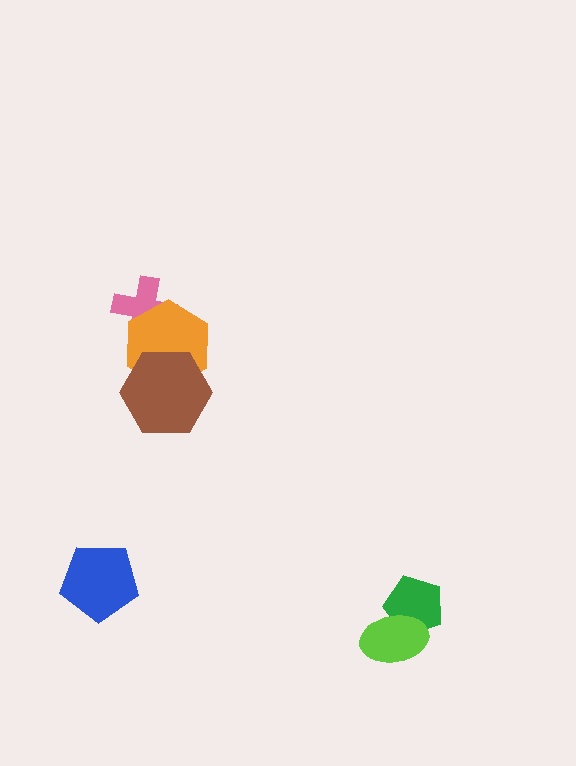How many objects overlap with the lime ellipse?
1 object overlaps with the lime ellipse.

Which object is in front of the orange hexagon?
The brown hexagon is in front of the orange hexagon.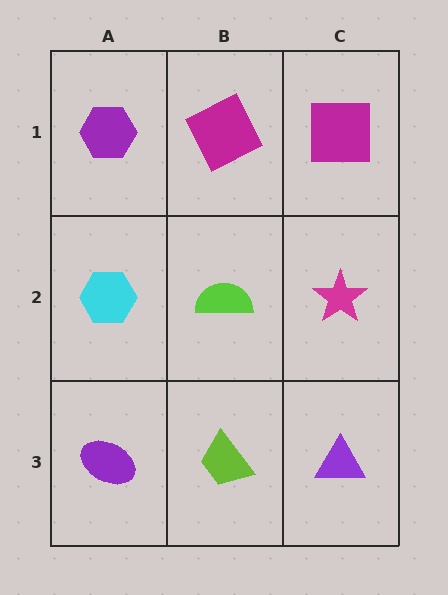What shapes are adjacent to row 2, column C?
A magenta square (row 1, column C), a purple triangle (row 3, column C), a lime semicircle (row 2, column B).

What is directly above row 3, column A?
A cyan hexagon.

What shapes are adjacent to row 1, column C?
A magenta star (row 2, column C), a magenta square (row 1, column B).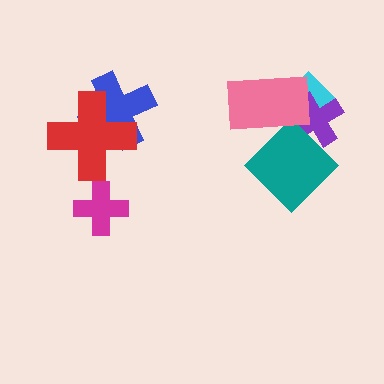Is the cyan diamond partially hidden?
Yes, it is partially covered by another shape.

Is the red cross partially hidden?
No, no other shape covers it.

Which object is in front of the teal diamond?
The pink rectangle is in front of the teal diamond.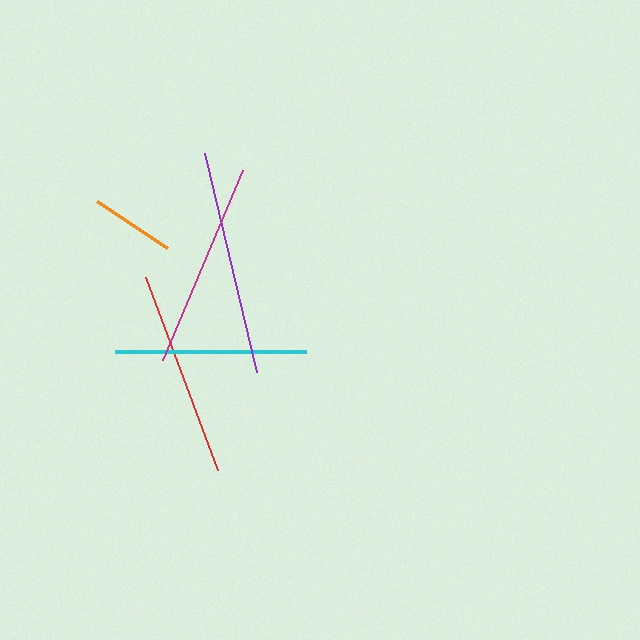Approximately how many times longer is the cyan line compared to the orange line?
The cyan line is approximately 2.3 times the length of the orange line.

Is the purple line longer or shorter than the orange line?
The purple line is longer than the orange line.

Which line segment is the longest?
The purple line is the longest at approximately 225 pixels.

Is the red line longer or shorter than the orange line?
The red line is longer than the orange line.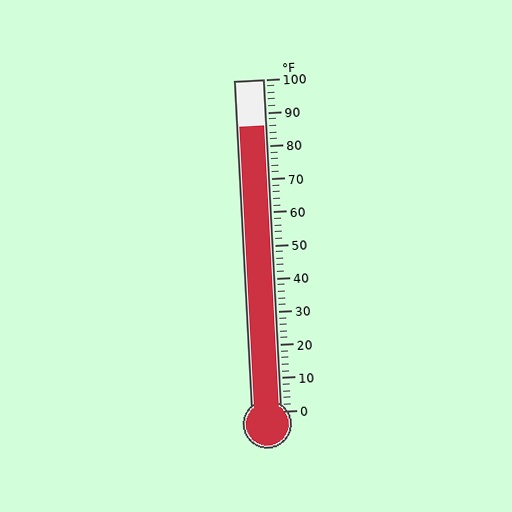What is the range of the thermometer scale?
The thermometer scale ranges from 0°F to 100°F.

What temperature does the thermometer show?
The thermometer shows approximately 86°F.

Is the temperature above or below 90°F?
The temperature is below 90°F.